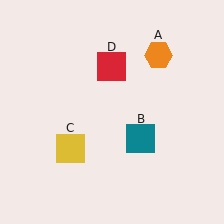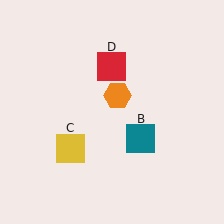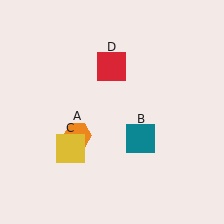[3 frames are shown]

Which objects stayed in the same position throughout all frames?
Teal square (object B) and yellow square (object C) and red square (object D) remained stationary.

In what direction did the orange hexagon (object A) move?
The orange hexagon (object A) moved down and to the left.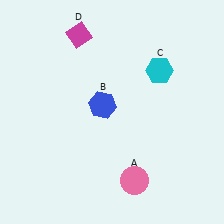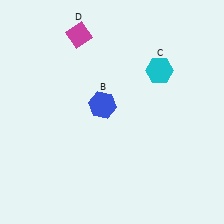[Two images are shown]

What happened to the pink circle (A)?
The pink circle (A) was removed in Image 2. It was in the bottom-right area of Image 1.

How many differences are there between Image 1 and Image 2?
There is 1 difference between the two images.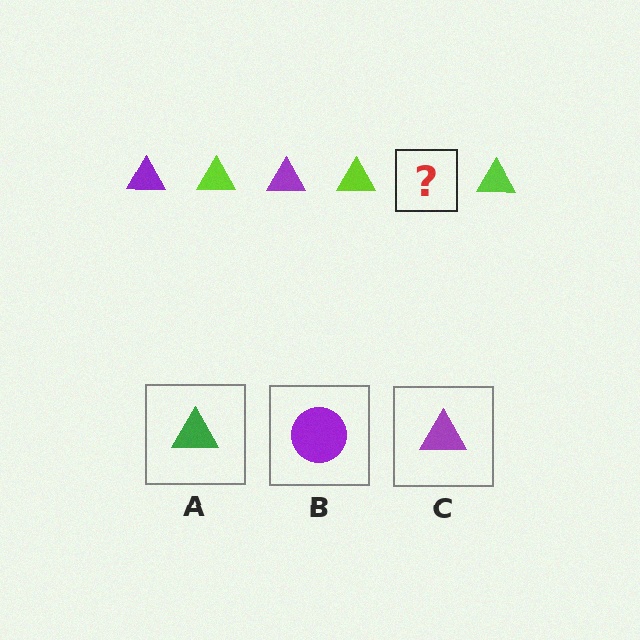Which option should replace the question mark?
Option C.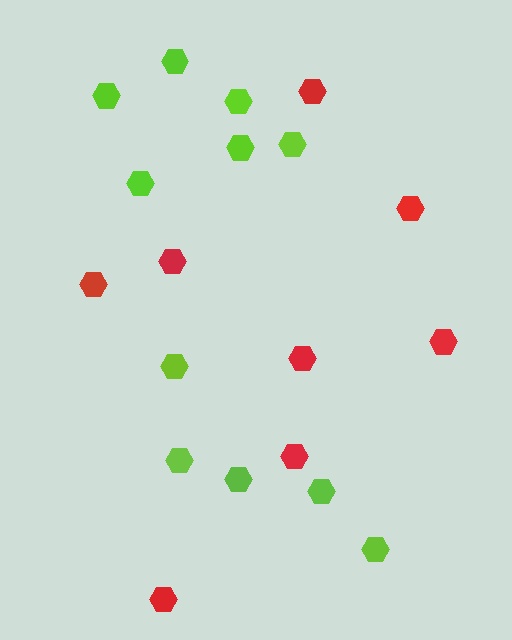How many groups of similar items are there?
There are 2 groups: one group of red hexagons (8) and one group of lime hexagons (11).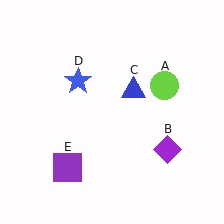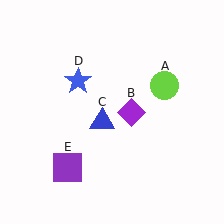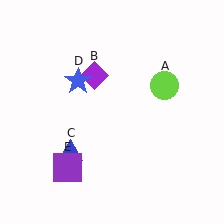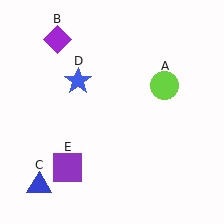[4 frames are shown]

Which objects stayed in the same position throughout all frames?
Lime circle (object A) and blue star (object D) and purple square (object E) remained stationary.